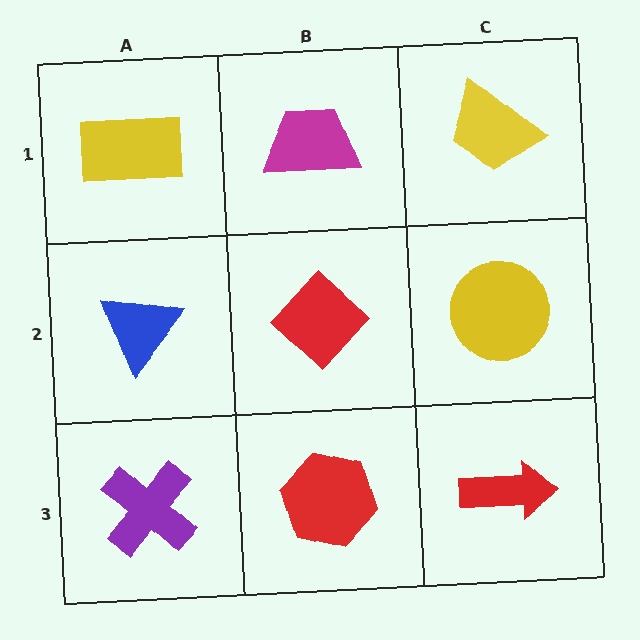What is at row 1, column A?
A yellow rectangle.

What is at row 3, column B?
A red hexagon.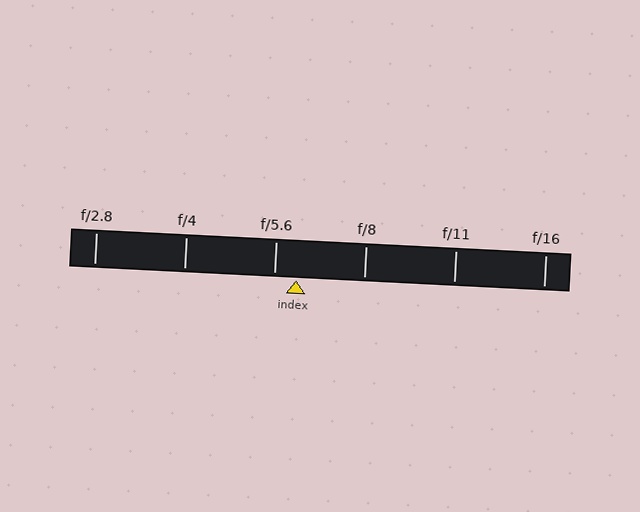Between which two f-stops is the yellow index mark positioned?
The index mark is between f/5.6 and f/8.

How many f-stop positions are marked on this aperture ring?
There are 6 f-stop positions marked.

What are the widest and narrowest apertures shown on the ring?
The widest aperture shown is f/2.8 and the narrowest is f/16.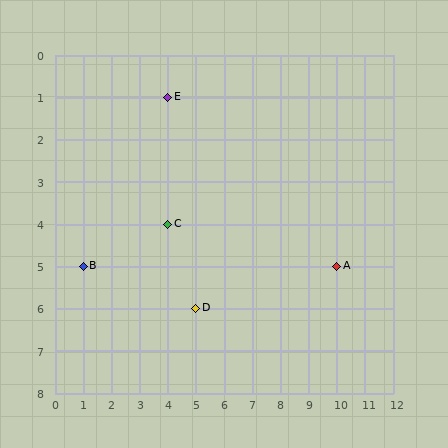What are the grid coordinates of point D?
Point D is at grid coordinates (5, 6).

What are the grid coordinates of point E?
Point E is at grid coordinates (4, 1).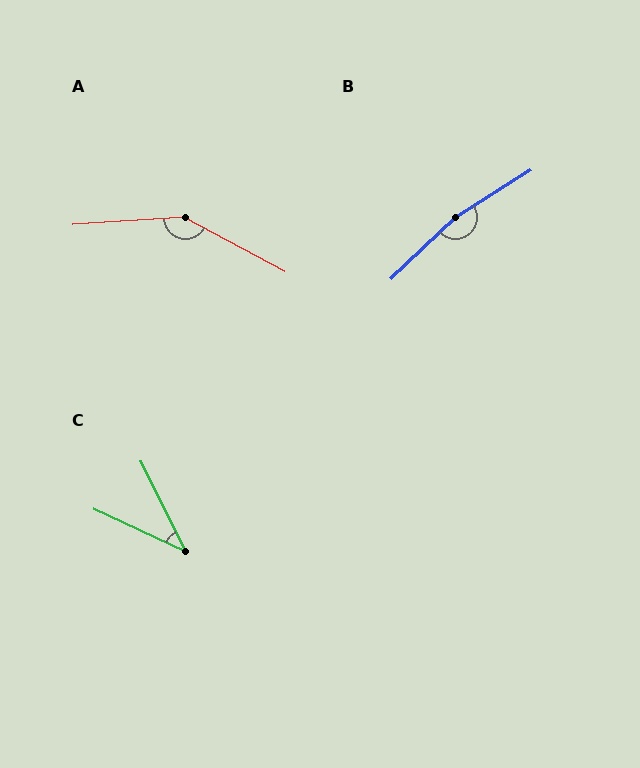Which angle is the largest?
B, at approximately 169 degrees.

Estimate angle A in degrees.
Approximately 148 degrees.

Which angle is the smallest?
C, at approximately 39 degrees.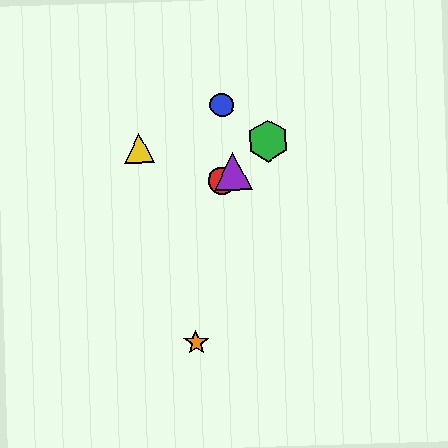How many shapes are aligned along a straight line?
3 shapes (the red circle, the green hexagon, the purple triangle) are aligned along a straight line.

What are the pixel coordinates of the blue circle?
The blue circle is at (222, 105).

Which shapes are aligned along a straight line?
The red circle, the green hexagon, the purple triangle are aligned along a straight line.